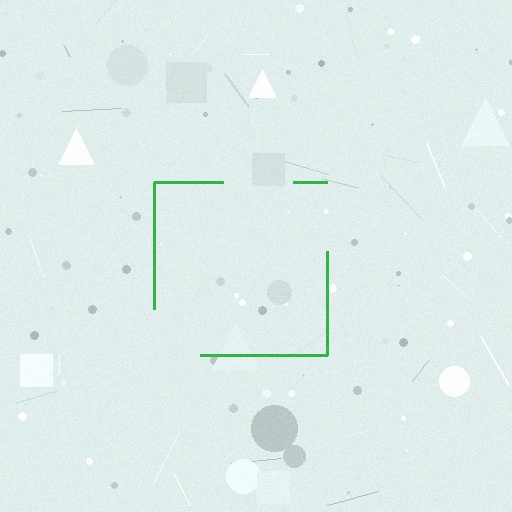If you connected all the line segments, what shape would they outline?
They would outline a square.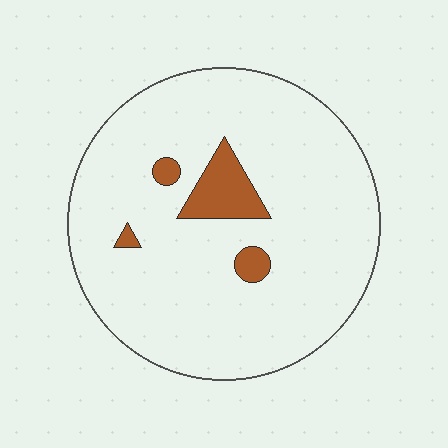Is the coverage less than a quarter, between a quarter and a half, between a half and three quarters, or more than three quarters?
Less than a quarter.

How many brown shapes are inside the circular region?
4.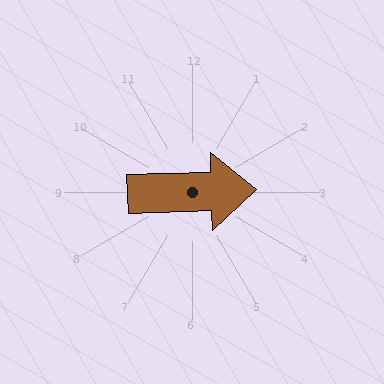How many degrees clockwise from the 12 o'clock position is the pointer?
Approximately 88 degrees.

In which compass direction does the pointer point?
East.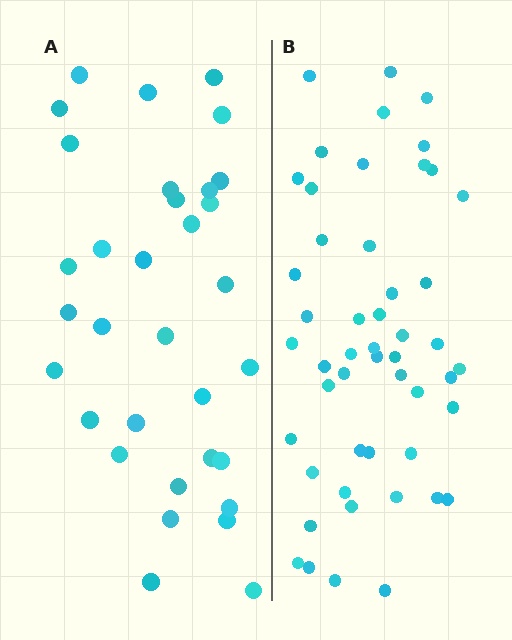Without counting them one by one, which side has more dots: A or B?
Region B (the right region) has more dots.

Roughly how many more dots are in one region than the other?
Region B has approximately 15 more dots than region A.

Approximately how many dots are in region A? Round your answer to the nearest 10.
About 30 dots. (The exact count is 33, which rounds to 30.)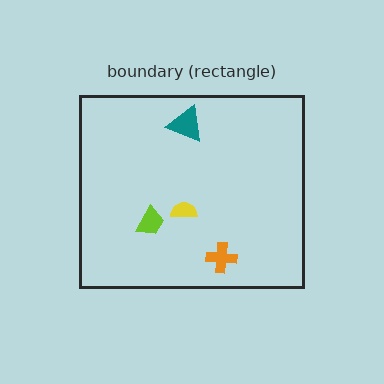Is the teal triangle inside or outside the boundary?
Inside.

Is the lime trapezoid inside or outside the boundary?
Inside.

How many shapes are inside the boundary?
4 inside, 0 outside.